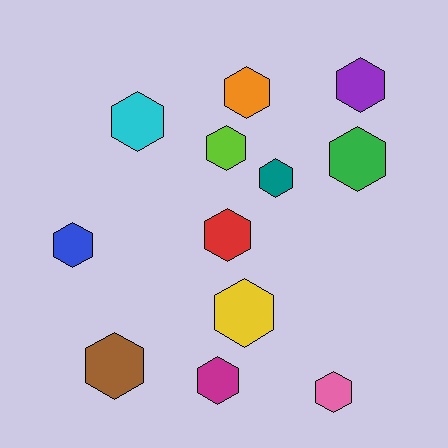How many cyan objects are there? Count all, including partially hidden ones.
There is 1 cyan object.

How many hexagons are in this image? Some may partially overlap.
There are 12 hexagons.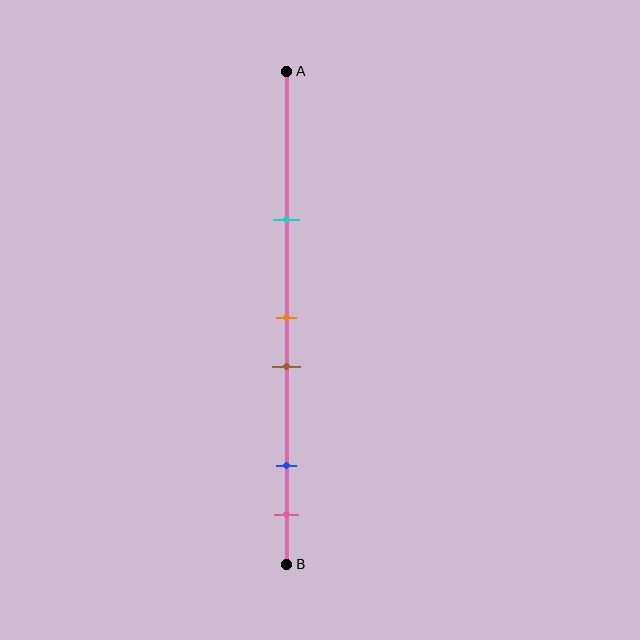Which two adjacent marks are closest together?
The orange and brown marks are the closest adjacent pair.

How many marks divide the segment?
There are 5 marks dividing the segment.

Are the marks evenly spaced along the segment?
No, the marks are not evenly spaced.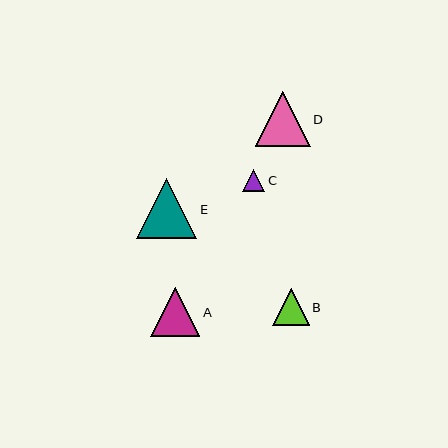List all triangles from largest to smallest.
From largest to smallest: E, D, A, B, C.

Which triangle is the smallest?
Triangle C is the smallest with a size of approximately 23 pixels.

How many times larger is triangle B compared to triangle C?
Triangle B is approximately 1.6 times the size of triangle C.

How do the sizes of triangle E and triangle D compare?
Triangle E and triangle D are approximately the same size.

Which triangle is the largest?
Triangle E is the largest with a size of approximately 60 pixels.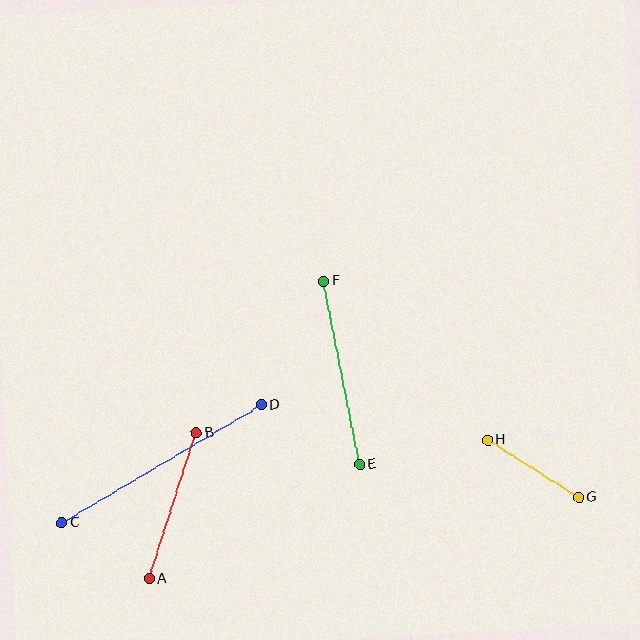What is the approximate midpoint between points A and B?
The midpoint is at approximately (173, 506) pixels.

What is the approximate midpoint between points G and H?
The midpoint is at approximately (533, 468) pixels.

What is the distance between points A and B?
The distance is approximately 154 pixels.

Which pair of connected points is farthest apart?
Points C and D are farthest apart.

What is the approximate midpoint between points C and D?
The midpoint is at approximately (162, 464) pixels.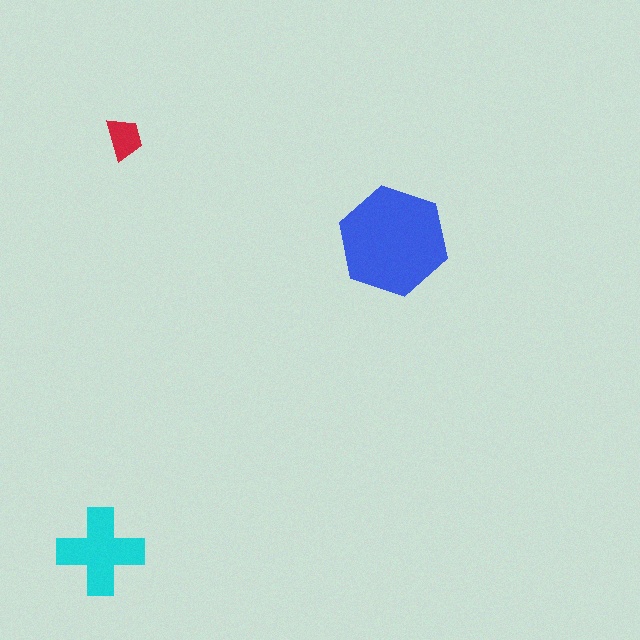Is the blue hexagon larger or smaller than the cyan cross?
Larger.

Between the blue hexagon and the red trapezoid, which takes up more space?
The blue hexagon.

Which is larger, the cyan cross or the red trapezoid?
The cyan cross.